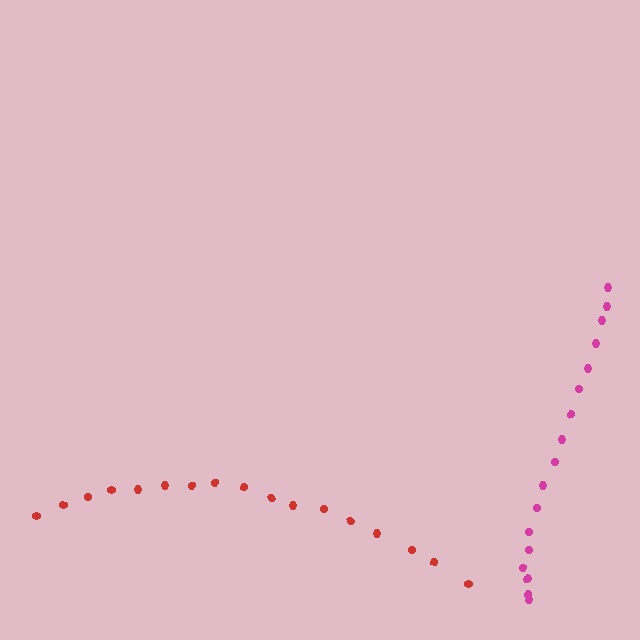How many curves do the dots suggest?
There are 2 distinct paths.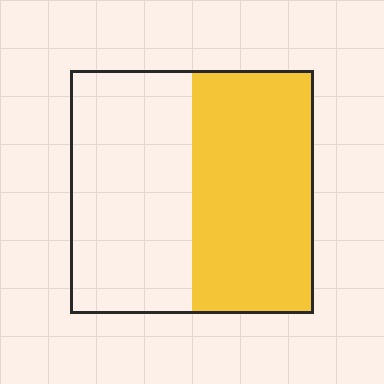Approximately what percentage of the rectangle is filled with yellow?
Approximately 50%.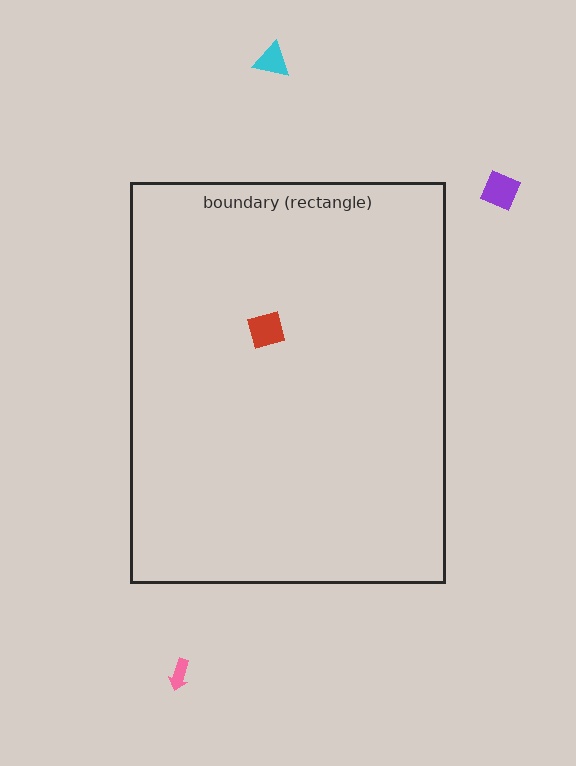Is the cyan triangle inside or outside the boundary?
Outside.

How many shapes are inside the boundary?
1 inside, 3 outside.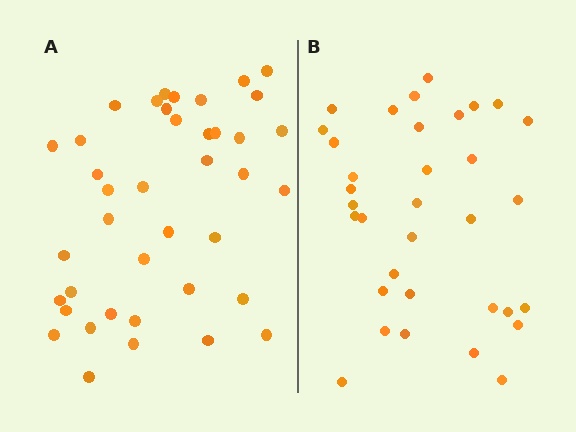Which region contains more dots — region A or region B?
Region A (the left region) has more dots.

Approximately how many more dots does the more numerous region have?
Region A has about 6 more dots than region B.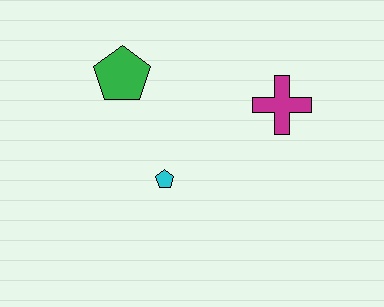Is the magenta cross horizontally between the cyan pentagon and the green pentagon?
No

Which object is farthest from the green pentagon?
The magenta cross is farthest from the green pentagon.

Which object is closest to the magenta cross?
The cyan pentagon is closest to the magenta cross.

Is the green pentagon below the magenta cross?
No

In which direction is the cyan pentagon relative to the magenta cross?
The cyan pentagon is to the left of the magenta cross.